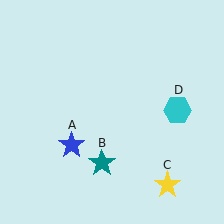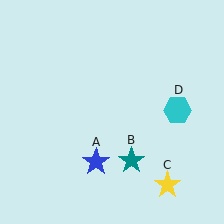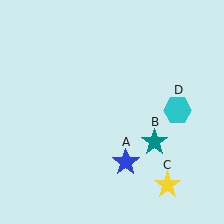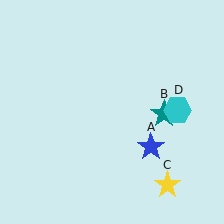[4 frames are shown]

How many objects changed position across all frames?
2 objects changed position: blue star (object A), teal star (object B).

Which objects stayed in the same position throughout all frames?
Yellow star (object C) and cyan hexagon (object D) remained stationary.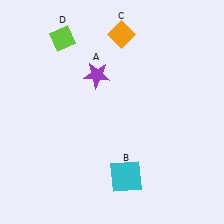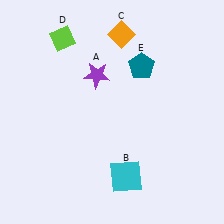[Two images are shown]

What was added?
A teal pentagon (E) was added in Image 2.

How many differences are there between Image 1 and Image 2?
There is 1 difference between the two images.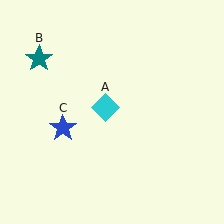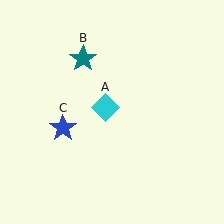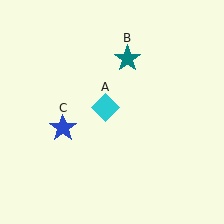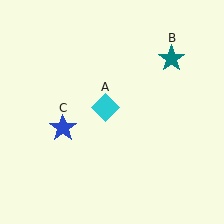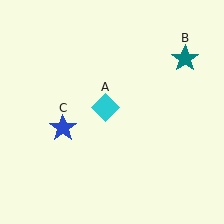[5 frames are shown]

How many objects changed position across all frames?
1 object changed position: teal star (object B).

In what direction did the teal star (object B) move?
The teal star (object B) moved right.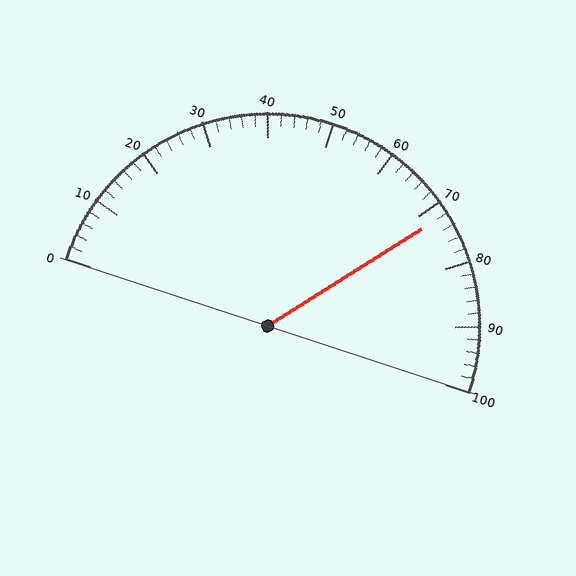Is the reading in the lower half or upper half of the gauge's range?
The reading is in the upper half of the range (0 to 100).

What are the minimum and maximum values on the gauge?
The gauge ranges from 0 to 100.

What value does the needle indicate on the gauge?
The needle indicates approximately 72.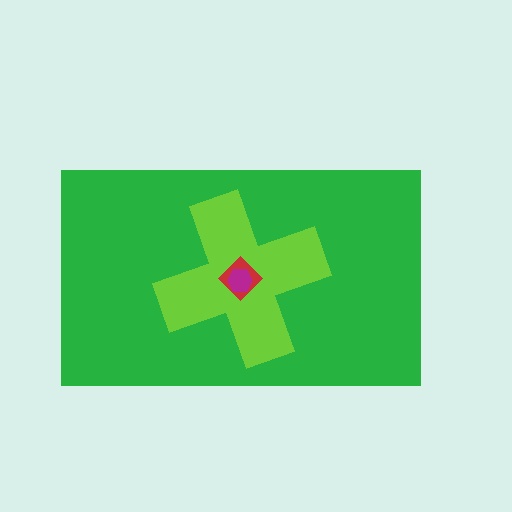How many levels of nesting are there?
4.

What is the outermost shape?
The green rectangle.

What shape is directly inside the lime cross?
The red diamond.